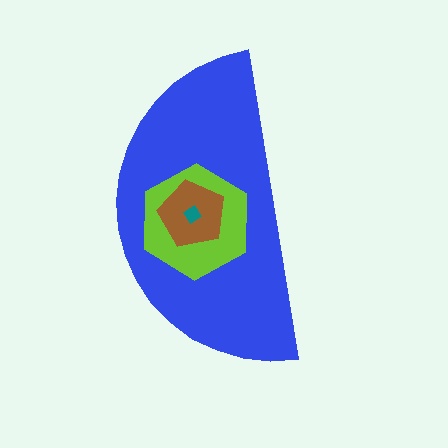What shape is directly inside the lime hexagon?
The brown pentagon.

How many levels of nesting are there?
4.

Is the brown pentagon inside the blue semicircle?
Yes.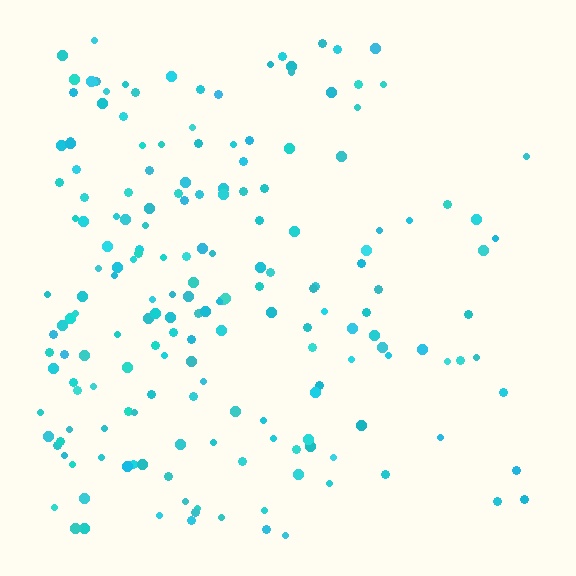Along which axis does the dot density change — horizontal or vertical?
Horizontal.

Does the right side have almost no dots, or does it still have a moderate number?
Still a moderate number, just noticeably fewer than the left.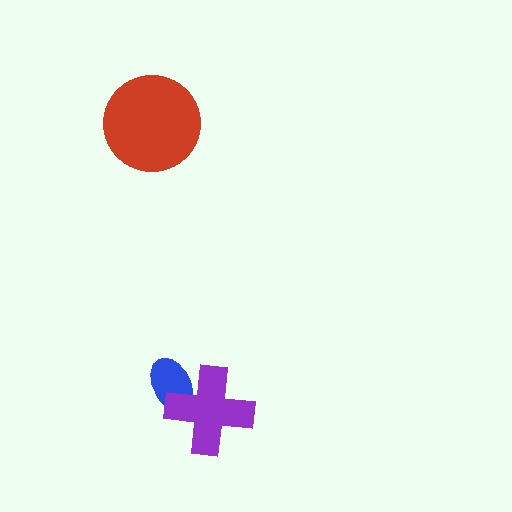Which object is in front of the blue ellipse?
The purple cross is in front of the blue ellipse.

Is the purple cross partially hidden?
No, no other shape covers it.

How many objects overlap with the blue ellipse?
1 object overlaps with the blue ellipse.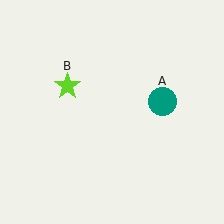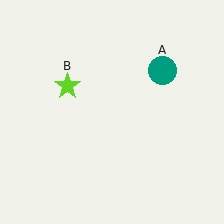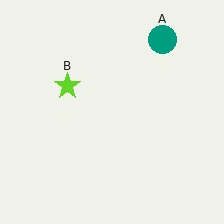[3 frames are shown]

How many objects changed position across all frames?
1 object changed position: teal circle (object A).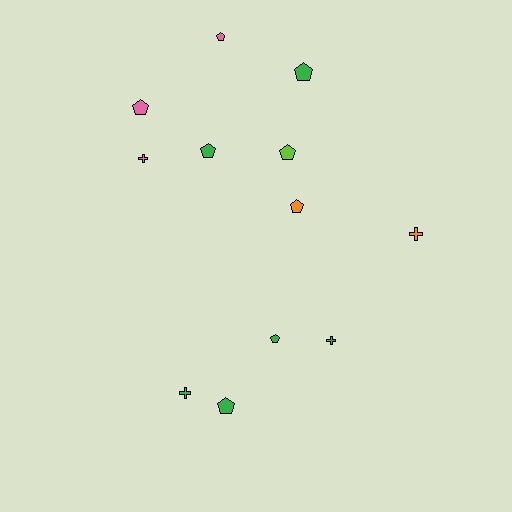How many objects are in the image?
There are 12 objects.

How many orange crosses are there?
There is 1 orange cross.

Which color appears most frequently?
Green, with 6 objects.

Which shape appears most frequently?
Pentagon, with 8 objects.